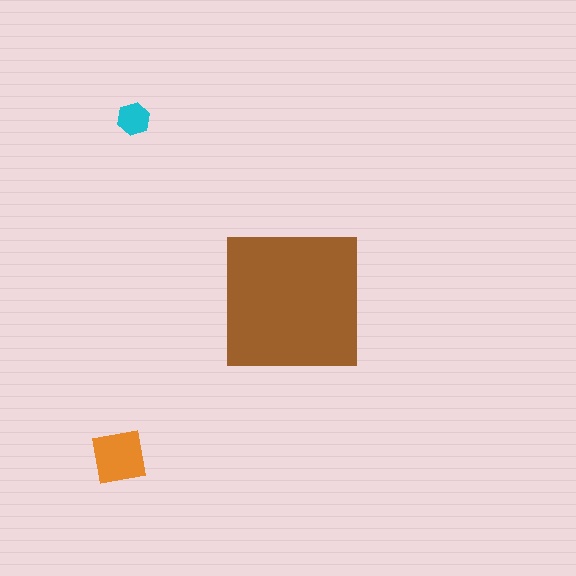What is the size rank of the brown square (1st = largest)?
1st.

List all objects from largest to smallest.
The brown square, the orange square, the cyan hexagon.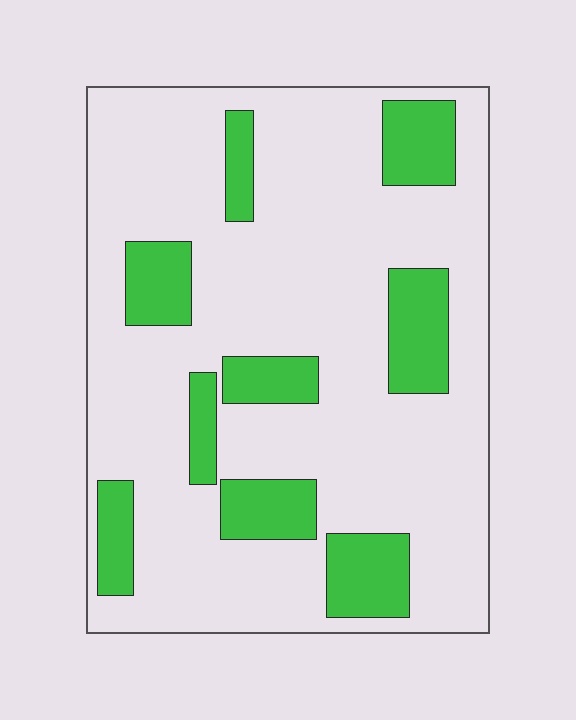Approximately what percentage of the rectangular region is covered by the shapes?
Approximately 20%.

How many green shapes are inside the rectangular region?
9.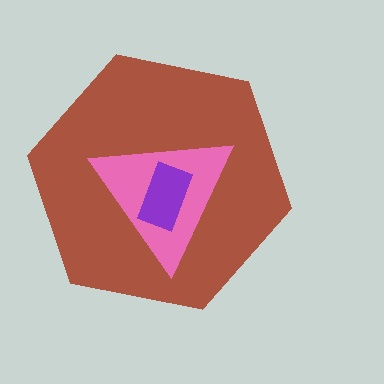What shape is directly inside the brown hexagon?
The pink triangle.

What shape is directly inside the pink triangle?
The purple rectangle.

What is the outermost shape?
The brown hexagon.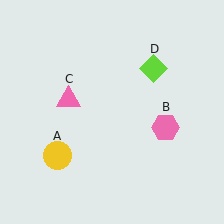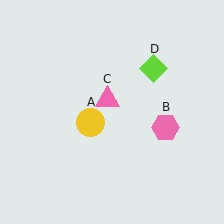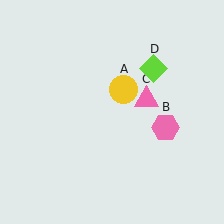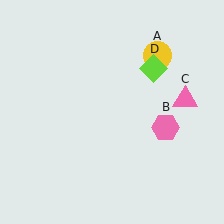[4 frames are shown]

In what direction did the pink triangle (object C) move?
The pink triangle (object C) moved right.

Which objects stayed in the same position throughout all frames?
Pink hexagon (object B) and lime diamond (object D) remained stationary.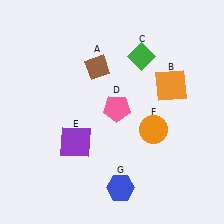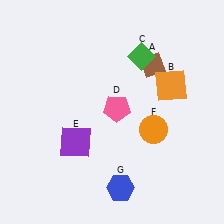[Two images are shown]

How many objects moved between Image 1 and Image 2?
1 object moved between the two images.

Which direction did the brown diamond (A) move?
The brown diamond (A) moved right.